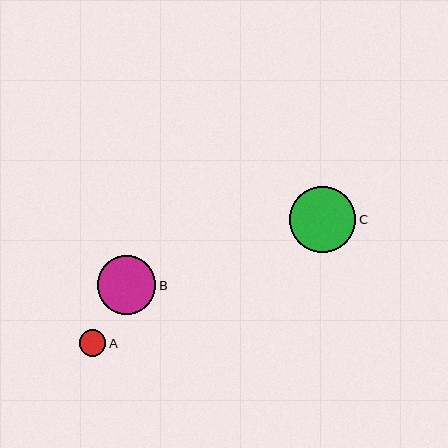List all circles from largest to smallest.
From largest to smallest: C, B, A.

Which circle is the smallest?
Circle A is the smallest with a size of approximately 27 pixels.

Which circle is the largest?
Circle C is the largest with a size of approximately 66 pixels.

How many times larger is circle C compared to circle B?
Circle C is approximately 1.1 times the size of circle B.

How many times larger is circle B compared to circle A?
Circle B is approximately 2.2 times the size of circle A.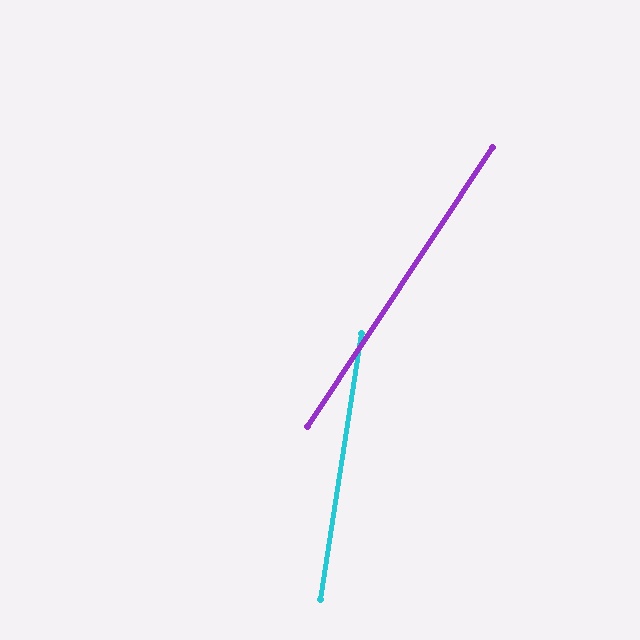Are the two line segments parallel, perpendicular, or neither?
Neither parallel nor perpendicular — they differ by about 25°.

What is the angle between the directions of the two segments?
Approximately 25 degrees.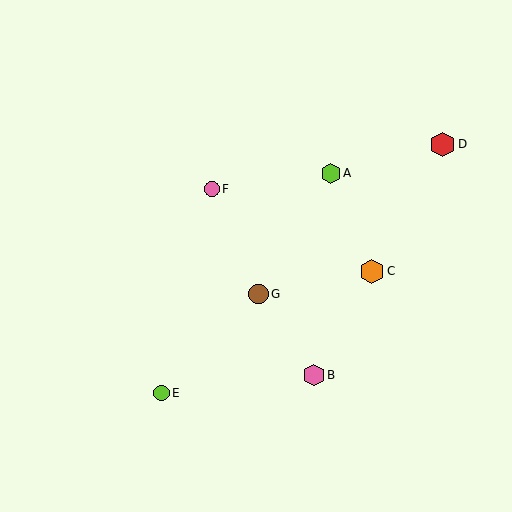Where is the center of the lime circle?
The center of the lime circle is at (162, 393).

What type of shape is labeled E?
Shape E is a lime circle.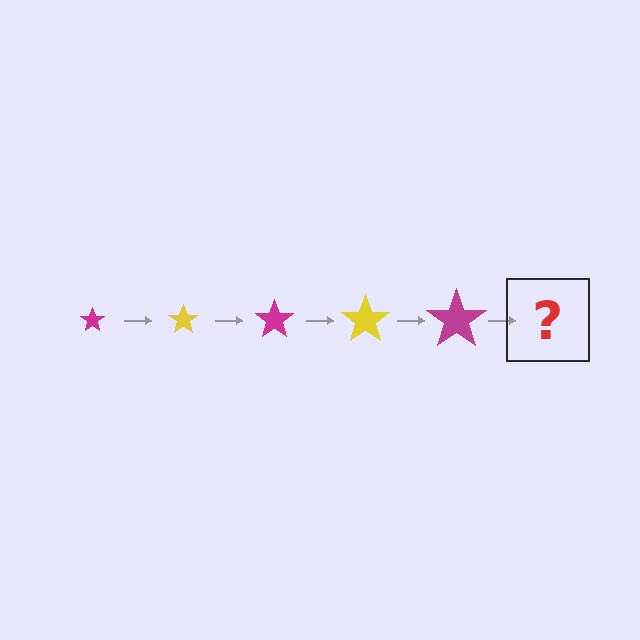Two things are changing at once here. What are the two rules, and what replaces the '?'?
The two rules are that the star grows larger each step and the color cycles through magenta and yellow. The '?' should be a yellow star, larger than the previous one.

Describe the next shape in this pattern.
It should be a yellow star, larger than the previous one.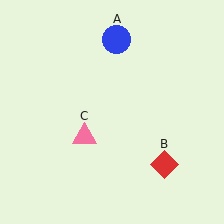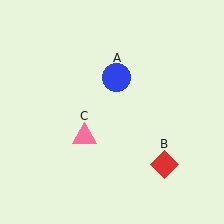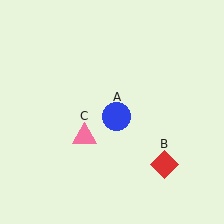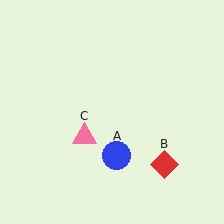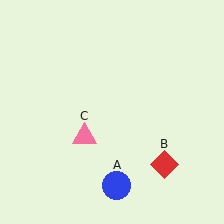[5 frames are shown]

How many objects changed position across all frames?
1 object changed position: blue circle (object A).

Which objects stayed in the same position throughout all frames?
Red diamond (object B) and pink triangle (object C) remained stationary.